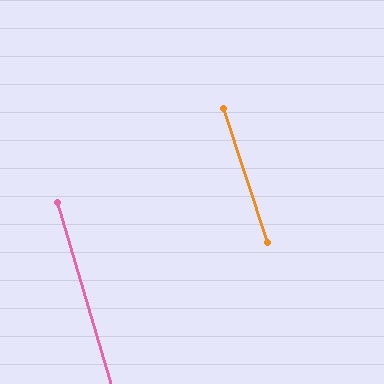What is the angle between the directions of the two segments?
Approximately 2 degrees.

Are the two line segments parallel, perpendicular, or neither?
Parallel — their directions differ by only 2.0°.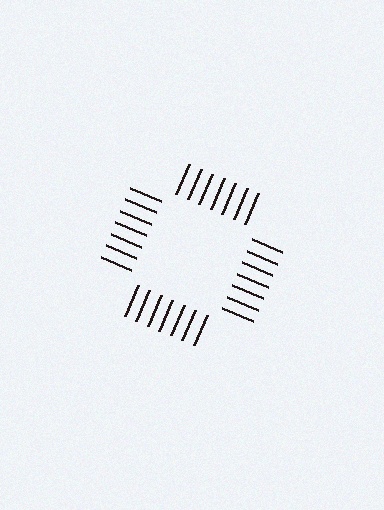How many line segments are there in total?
28 — 7 along each of the 4 edges.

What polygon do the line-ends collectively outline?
An illusory square — the line segments terminate on its edges but no continuous stroke is drawn.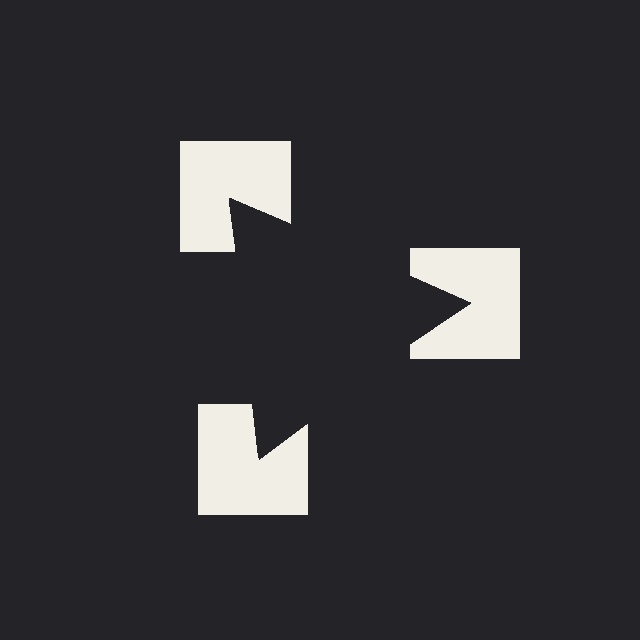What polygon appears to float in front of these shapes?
An illusory triangle — its edges are inferred from the aligned wedge cuts in the notched squares, not physically drawn.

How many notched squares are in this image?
There are 3 — one at each vertex of the illusory triangle.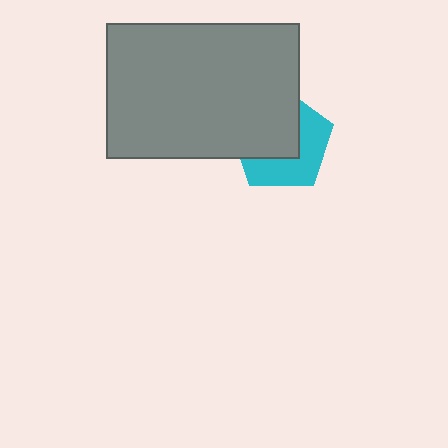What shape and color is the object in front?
The object in front is a gray rectangle.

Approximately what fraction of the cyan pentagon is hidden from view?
Roughly 53% of the cyan pentagon is hidden behind the gray rectangle.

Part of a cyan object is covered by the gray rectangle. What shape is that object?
It is a pentagon.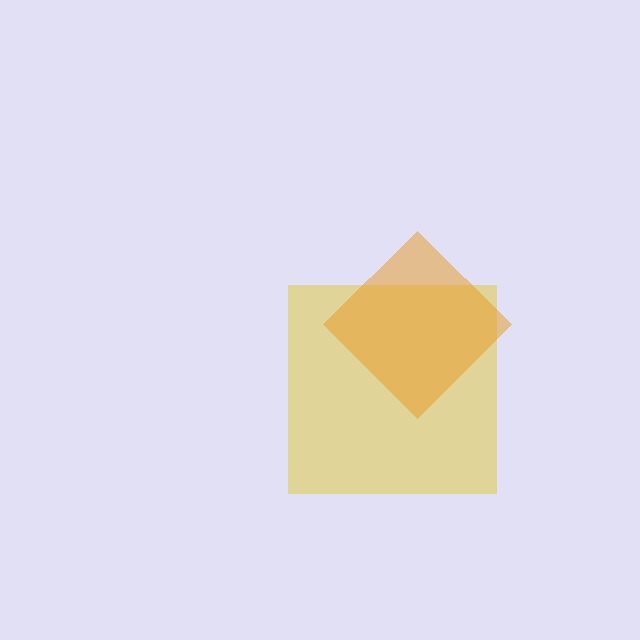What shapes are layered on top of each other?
The layered shapes are: a yellow square, an orange diamond.